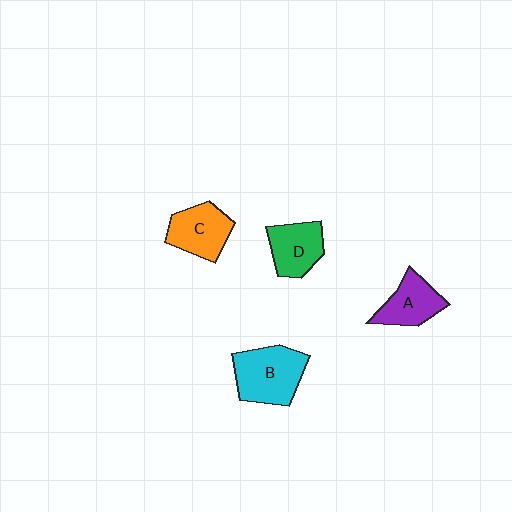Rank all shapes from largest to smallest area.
From largest to smallest: B (cyan), C (orange), D (green), A (purple).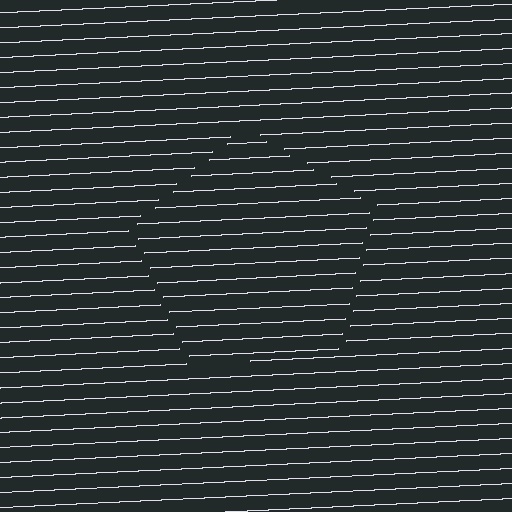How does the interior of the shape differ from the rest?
The interior of the shape contains the same grating, shifted by half a period — the contour is defined by the phase discontinuity where line-ends from the inner and outer gratings abut.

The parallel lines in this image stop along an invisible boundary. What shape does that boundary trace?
An illusory pentagon. The interior of the shape contains the same grating, shifted by half a period — the contour is defined by the phase discontinuity where line-ends from the inner and outer gratings abut.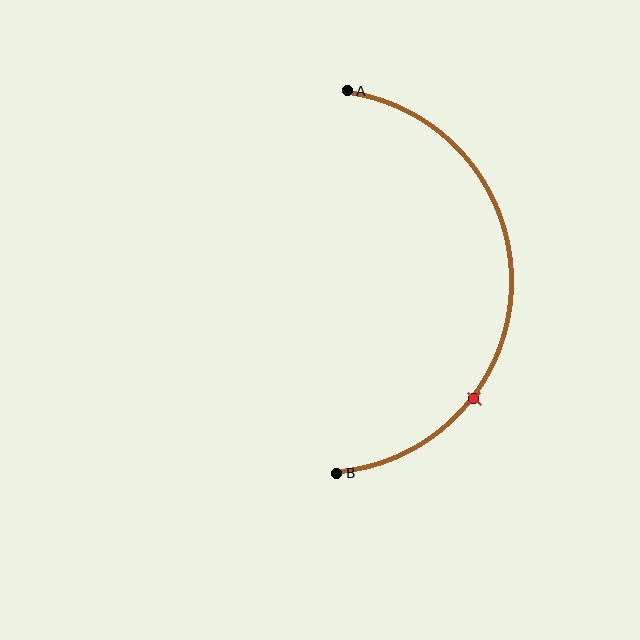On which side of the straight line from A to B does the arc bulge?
The arc bulges to the right of the straight line connecting A and B.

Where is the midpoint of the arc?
The arc midpoint is the point on the curve farthest from the straight line joining A and B. It sits to the right of that line.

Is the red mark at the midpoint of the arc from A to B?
No. The red mark lies on the arc but is closer to endpoint B. The arc midpoint would be at the point on the curve equidistant along the arc from both A and B.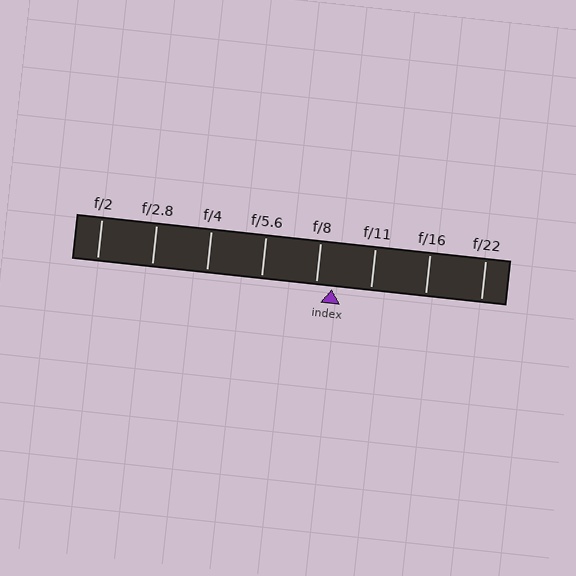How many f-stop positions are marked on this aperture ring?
There are 8 f-stop positions marked.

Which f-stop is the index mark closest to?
The index mark is closest to f/8.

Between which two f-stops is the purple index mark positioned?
The index mark is between f/8 and f/11.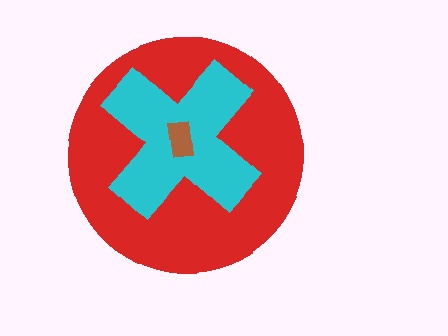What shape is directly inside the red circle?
The cyan cross.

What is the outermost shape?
The red circle.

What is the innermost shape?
The brown rectangle.